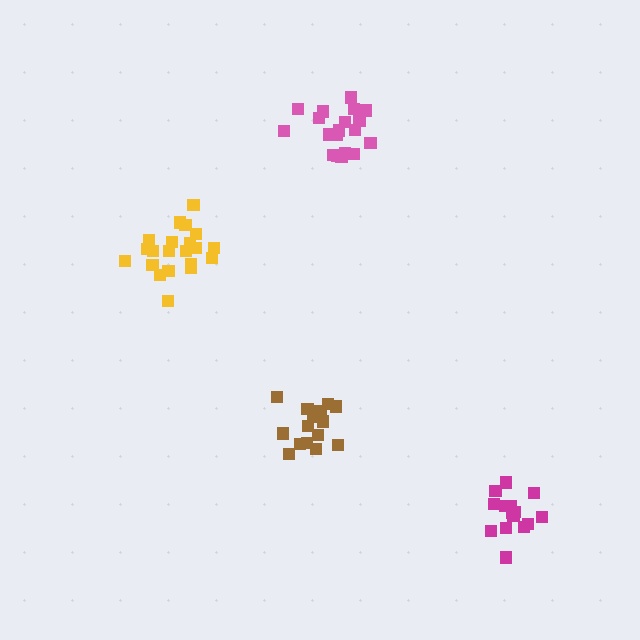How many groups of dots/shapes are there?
There are 4 groups.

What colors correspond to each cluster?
The clusters are colored: brown, pink, yellow, magenta.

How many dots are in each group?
Group 1: 15 dots, Group 2: 21 dots, Group 3: 21 dots, Group 4: 15 dots (72 total).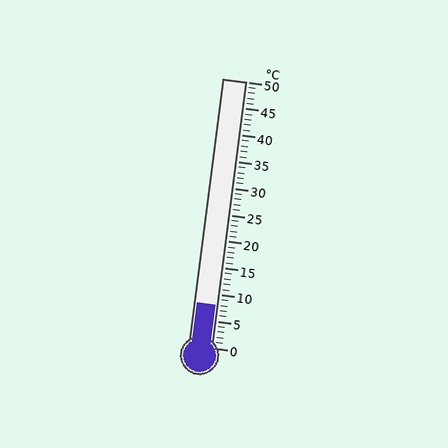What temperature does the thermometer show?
The thermometer shows approximately 8°C.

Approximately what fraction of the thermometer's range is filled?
The thermometer is filled to approximately 15% of its range.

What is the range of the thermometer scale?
The thermometer scale ranges from 0°C to 50°C.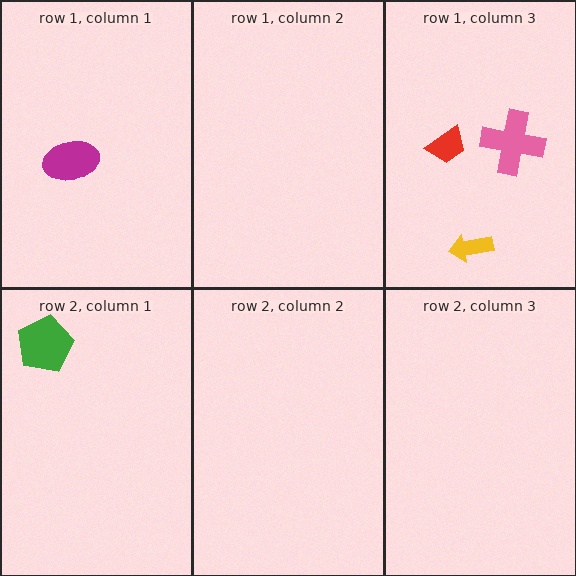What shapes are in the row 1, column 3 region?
The red trapezoid, the yellow arrow, the pink cross.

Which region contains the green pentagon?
The row 2, column 1 region.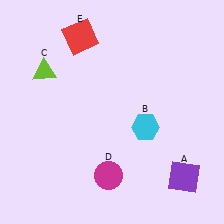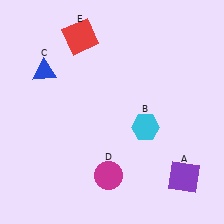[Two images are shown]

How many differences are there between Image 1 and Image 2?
There is 1 difference between the two images.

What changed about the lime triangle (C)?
In Image 1, C is lime. In Image 2, it changed to blue.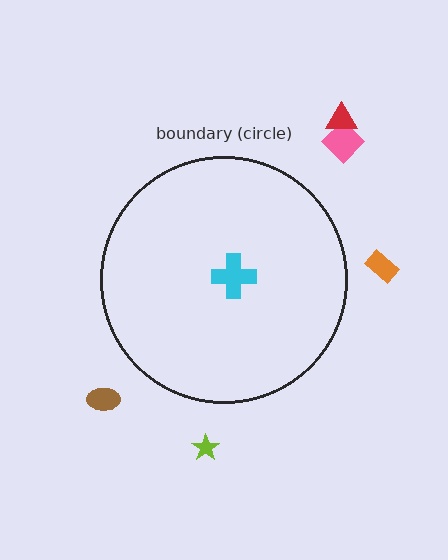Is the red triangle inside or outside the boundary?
Outside.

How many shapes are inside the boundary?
1 inside, 5 outside.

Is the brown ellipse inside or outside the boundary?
Outside.